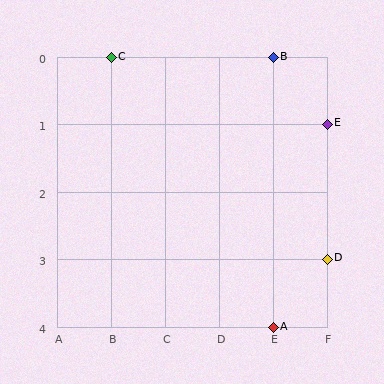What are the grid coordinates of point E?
Point E is at grid coordinates (F, 1).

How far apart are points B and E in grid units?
Points B and E are 1 column and 1 row apart (about 1.4 grid units diagonally).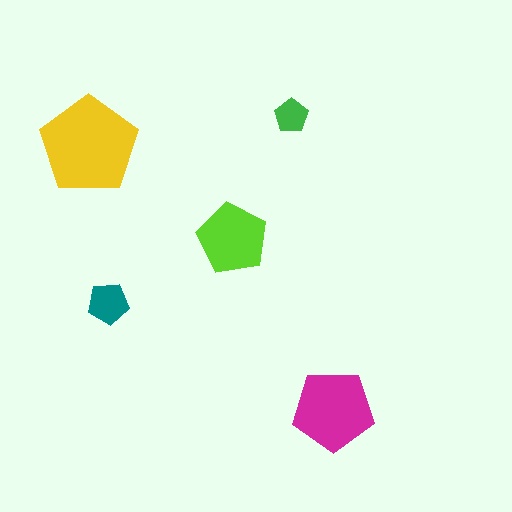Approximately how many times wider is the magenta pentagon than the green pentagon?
About 2.5 times wider.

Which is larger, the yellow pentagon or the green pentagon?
The yellow one.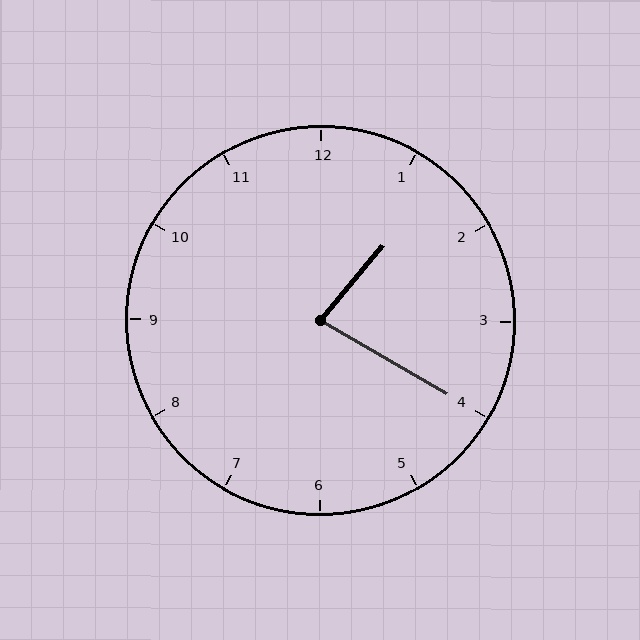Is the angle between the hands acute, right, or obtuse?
It is acute.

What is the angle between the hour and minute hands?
Approximately 80 degrees.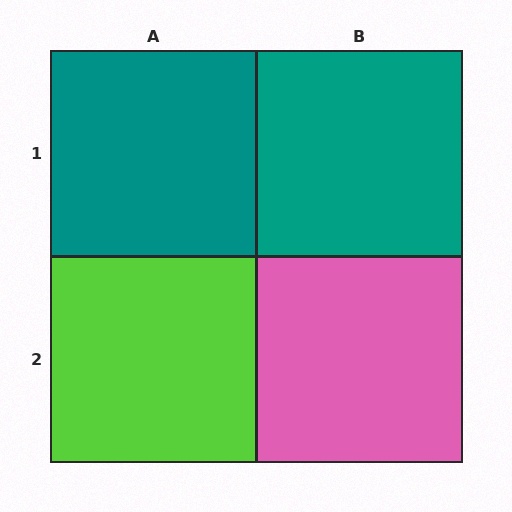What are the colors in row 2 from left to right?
Lime, pink.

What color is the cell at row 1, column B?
Teal.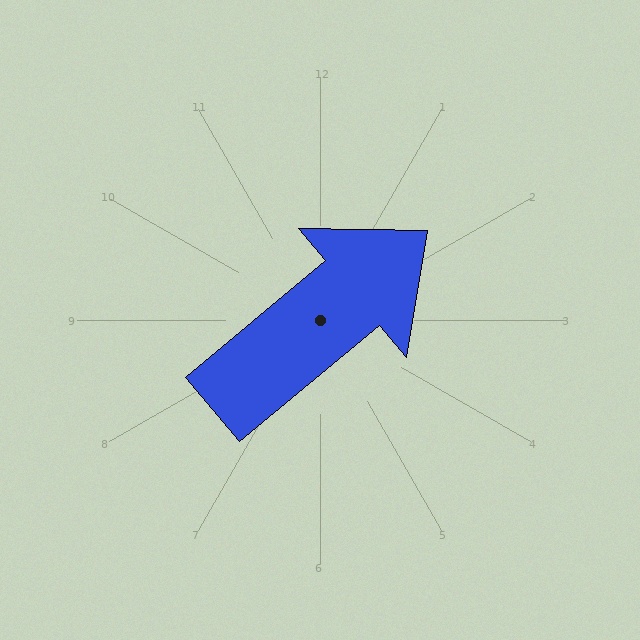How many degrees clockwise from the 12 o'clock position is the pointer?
Approximately 50 degrees.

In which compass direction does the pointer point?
Northeast.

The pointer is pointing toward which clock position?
Roughly 2 o'clock.